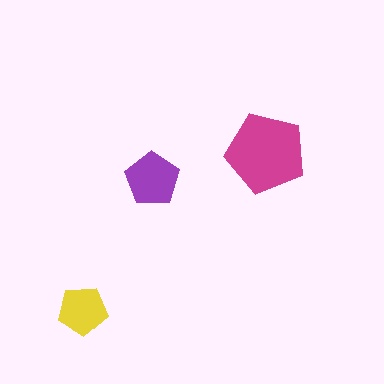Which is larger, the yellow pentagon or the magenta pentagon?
The magenta one.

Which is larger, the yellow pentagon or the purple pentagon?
The purple one.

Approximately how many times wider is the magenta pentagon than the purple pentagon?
About 1.5 times wider.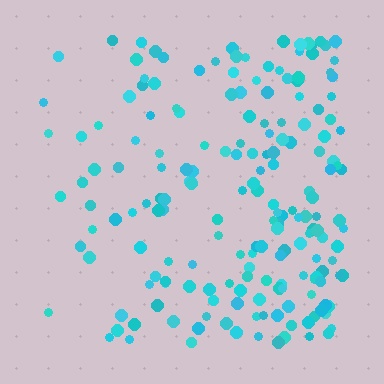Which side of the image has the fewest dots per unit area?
The left.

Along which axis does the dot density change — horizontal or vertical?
Horizontal.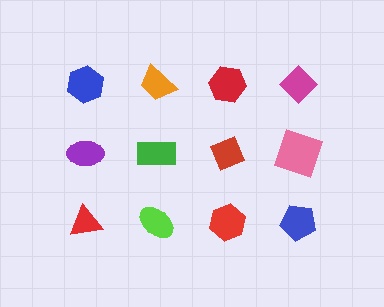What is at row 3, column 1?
A red triangle.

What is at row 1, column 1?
A blue hexagon.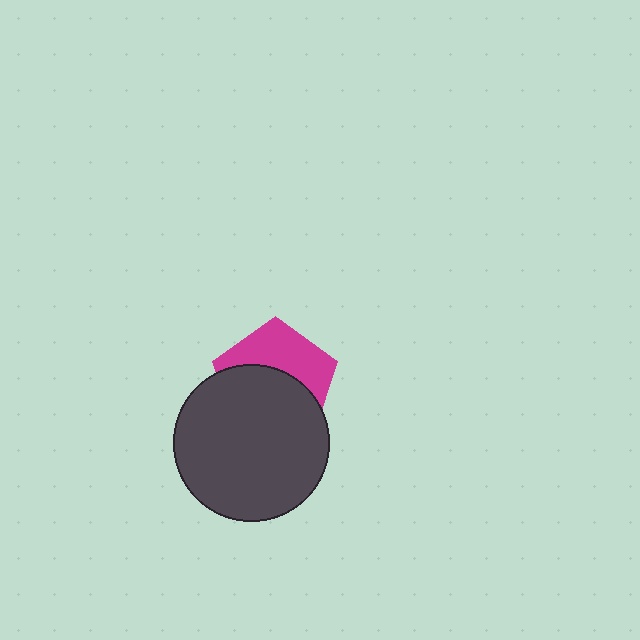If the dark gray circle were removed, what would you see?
You would see the complete magenta pentagon.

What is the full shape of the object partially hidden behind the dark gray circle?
The partially hidden object is a magenta pentagon.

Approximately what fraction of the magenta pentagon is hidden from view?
Roughly 56% of the magenta pentagon is hidden behind the dark gray circle.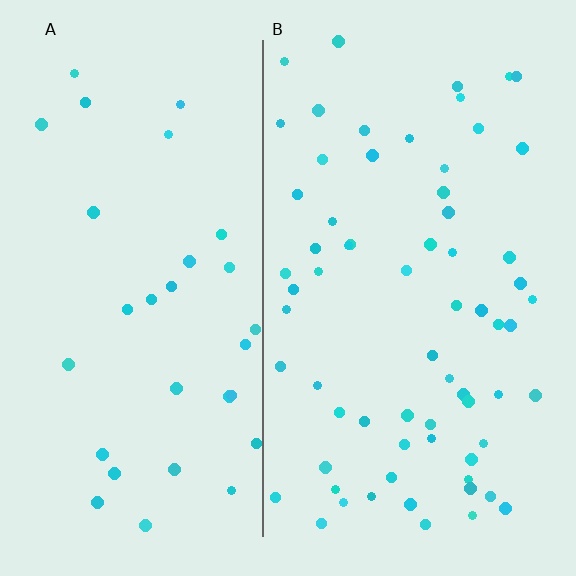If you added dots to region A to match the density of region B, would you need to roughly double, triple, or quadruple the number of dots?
Approximately double.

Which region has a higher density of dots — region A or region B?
B (the right).